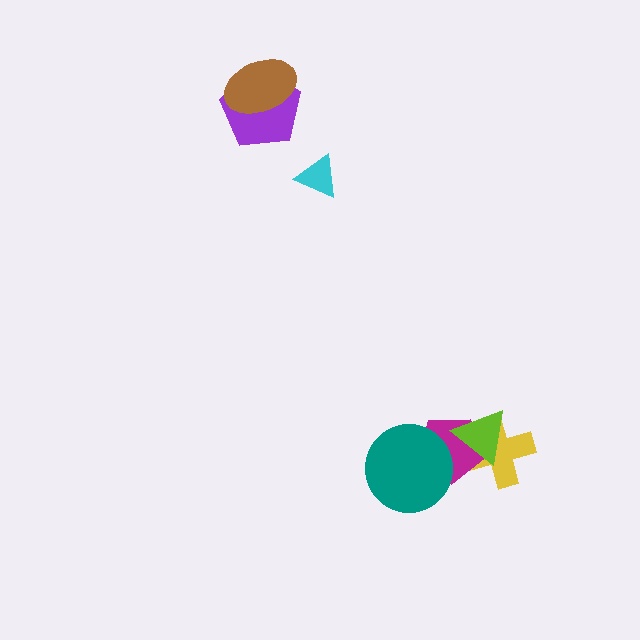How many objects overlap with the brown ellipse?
1 object overlaps with the brown ellipse.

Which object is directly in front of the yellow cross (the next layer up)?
The magenta pentagon is directly in front of the yellow cross.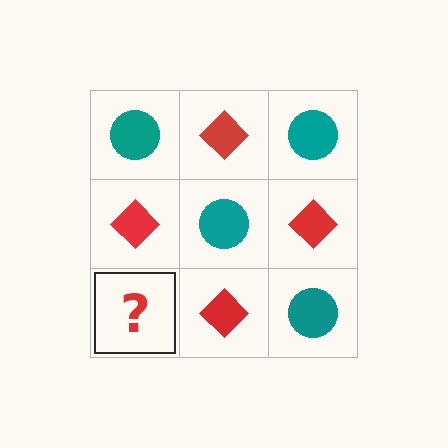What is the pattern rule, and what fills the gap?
The rule is that it alternates teal circle and red diamond in a checkerboard pattern. The gap should be filled with a teal circle.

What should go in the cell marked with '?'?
The missing cell should contain a teal circle.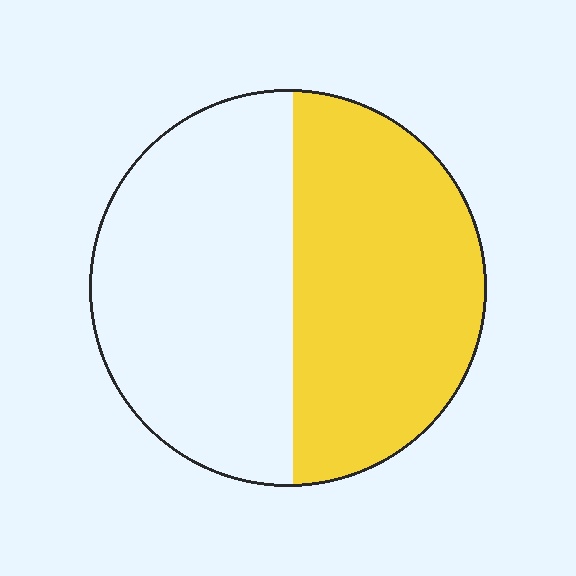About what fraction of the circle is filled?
About one half (1/2).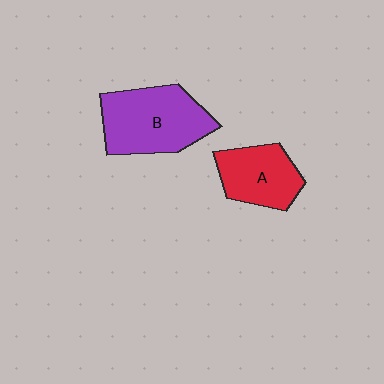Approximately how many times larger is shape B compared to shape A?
Approximately 1.5 times.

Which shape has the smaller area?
Shape A (red).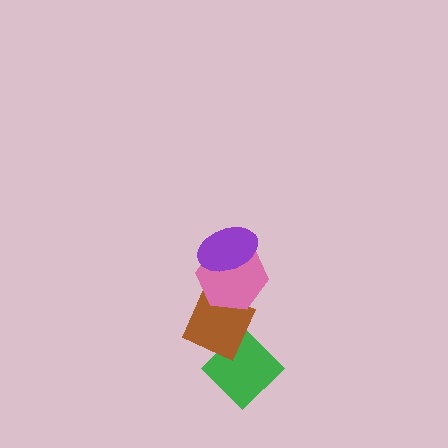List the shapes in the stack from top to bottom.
From top to bottom: the purple ellipse, the pink hexagon, the brown diamond, the green diamond.